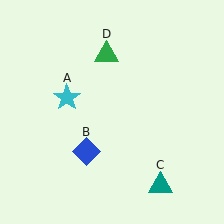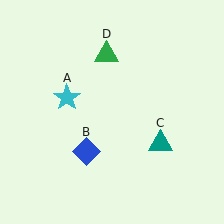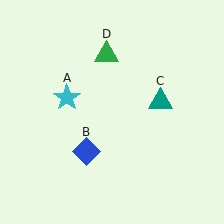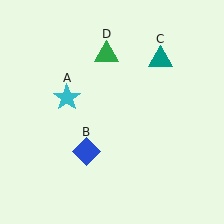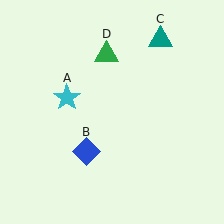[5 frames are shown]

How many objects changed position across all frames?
1 object changed position: teal triangle (object C).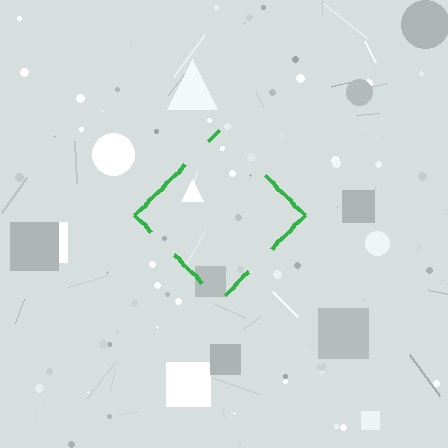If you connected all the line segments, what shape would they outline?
They would outline a diamond.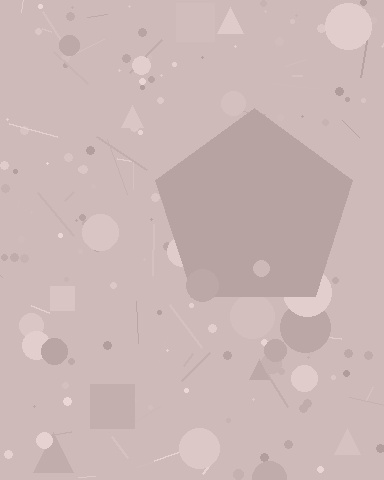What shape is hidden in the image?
A pentagon is hidden in the image.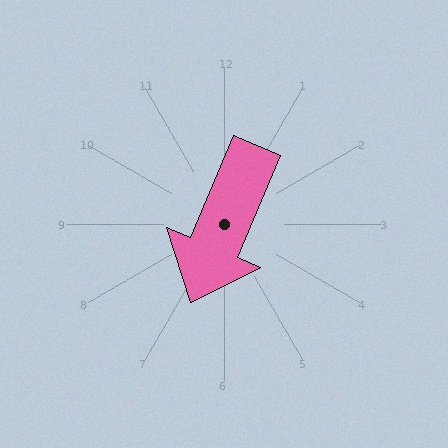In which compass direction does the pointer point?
Southwest.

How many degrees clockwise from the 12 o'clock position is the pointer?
Approximately 203 degrees.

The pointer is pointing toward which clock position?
Roughly 7 o'clock.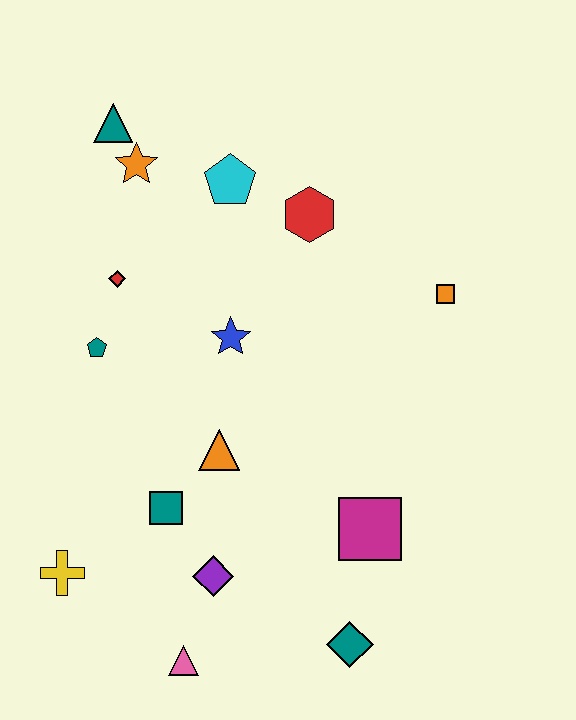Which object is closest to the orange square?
The red hexagon is closest to the orange square.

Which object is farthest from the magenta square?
The teal triangle is farthest from the magenta square.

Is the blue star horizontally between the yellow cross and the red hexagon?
Yes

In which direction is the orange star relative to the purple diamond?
The orange star is above the purple diamond.